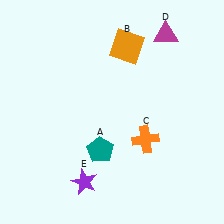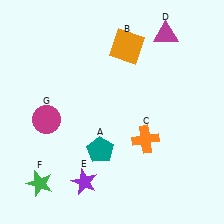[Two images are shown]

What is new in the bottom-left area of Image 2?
A green star (F) was added in the bottom-left area of Image 2.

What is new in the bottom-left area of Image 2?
A magenta circle (G) was added in the bottom-left area of Image 2.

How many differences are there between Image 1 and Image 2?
There are 2 differences between the two images.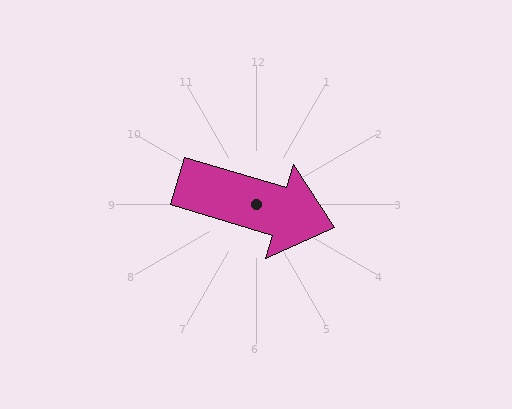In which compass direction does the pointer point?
East.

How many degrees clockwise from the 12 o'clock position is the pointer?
Approximately 106 degrees.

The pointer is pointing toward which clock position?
Roughly 4 o'clock.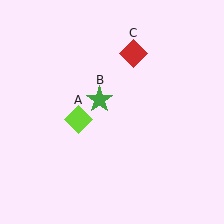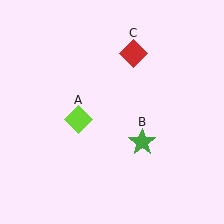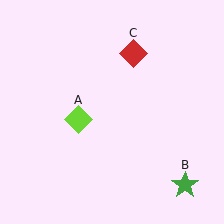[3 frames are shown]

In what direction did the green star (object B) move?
The green star (object B) moved down and to the right.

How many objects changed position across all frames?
1 object changed position: green star (object B).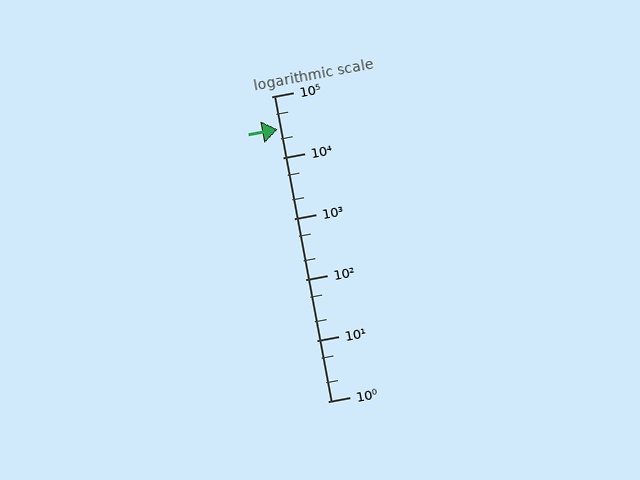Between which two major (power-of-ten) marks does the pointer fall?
The pointer is between 10000 and 100000.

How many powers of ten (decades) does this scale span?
The scale spans 5 decades, from 1 to 100000.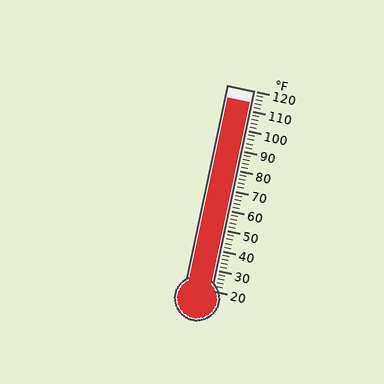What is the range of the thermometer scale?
The thermometer scale ranges from 20°F to 120°F.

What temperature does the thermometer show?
The thermometer shows approximately 114°F.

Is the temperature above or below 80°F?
The temperature is above 80°F.